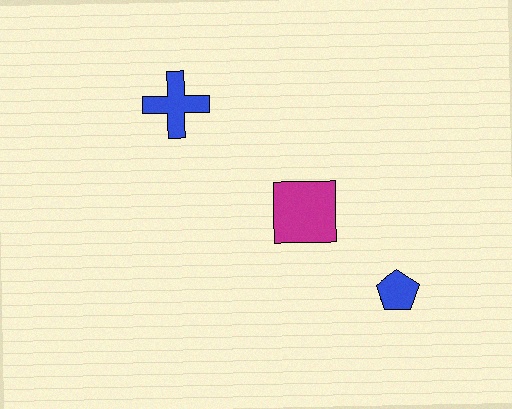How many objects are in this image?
There are 3 objects.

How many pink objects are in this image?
There are no pink objects.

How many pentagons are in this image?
There is 1 pentagon.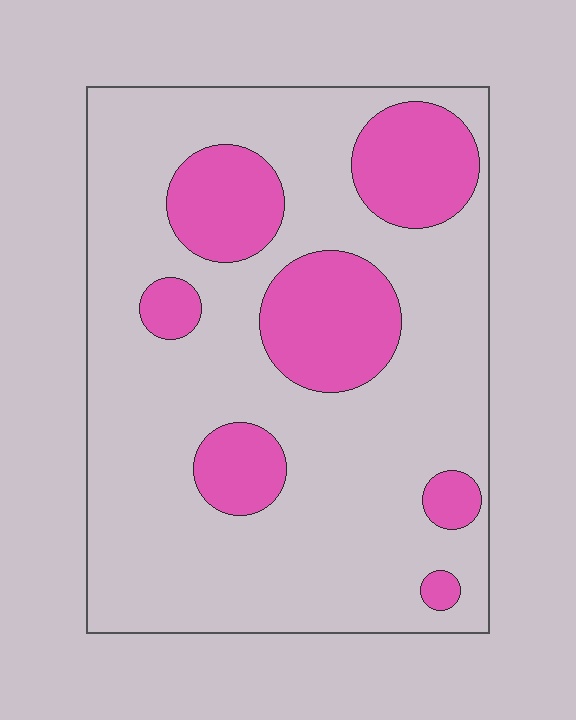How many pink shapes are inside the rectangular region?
7.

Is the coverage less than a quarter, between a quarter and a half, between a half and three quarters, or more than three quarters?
Less than a quarter.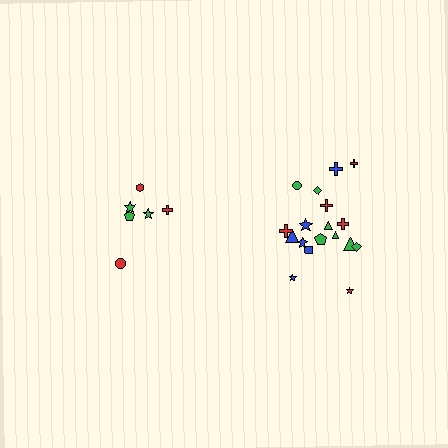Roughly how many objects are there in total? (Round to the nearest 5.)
Roughly 25 objects in total.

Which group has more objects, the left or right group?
The right group.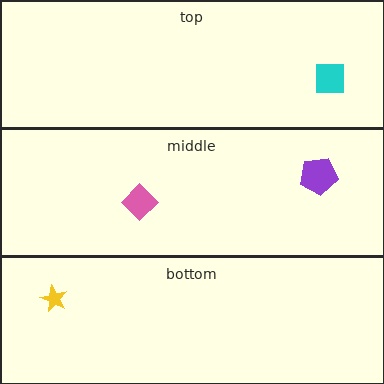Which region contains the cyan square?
The top region.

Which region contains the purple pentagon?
The middle region.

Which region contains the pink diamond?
The middle region.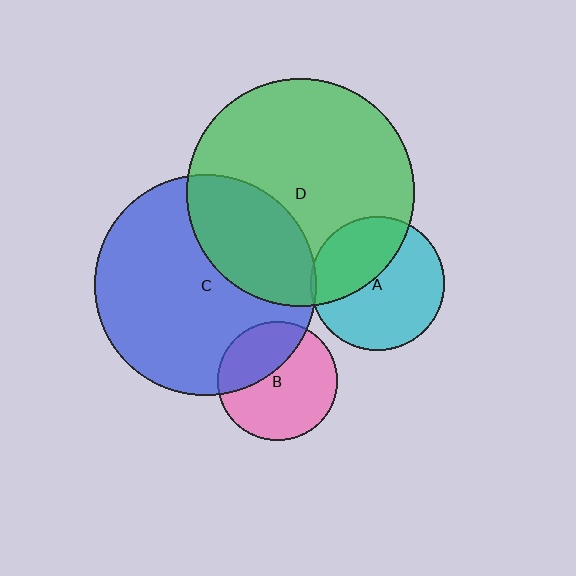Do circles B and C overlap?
Yes.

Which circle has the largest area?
Circle D (green).